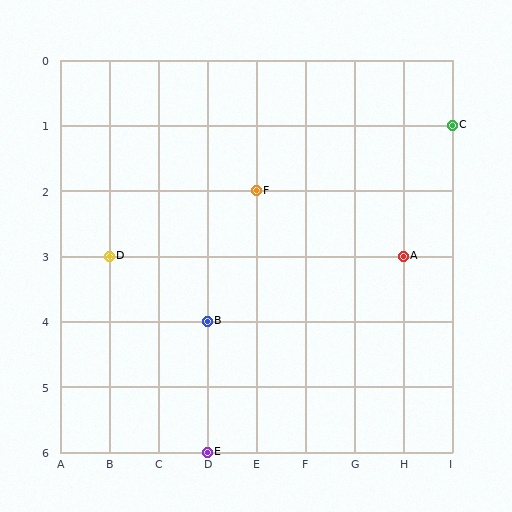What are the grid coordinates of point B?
Point B is at grid coordinates (D, 4).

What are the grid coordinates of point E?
Point E is at grid coordinates (D, 6).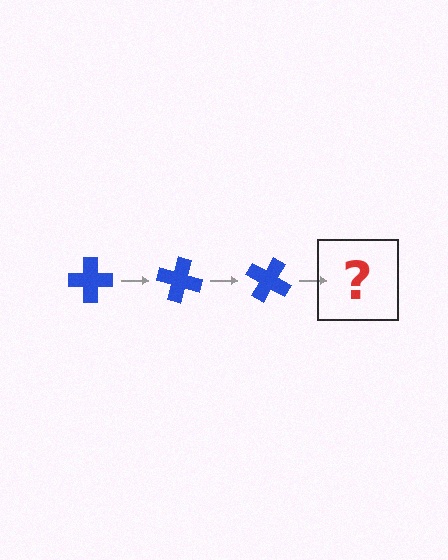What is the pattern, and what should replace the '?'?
The pattern is that the cross rotates 15 degrees each step. The '?' should be a blue cross rotated 45 degrees.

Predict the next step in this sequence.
The next step is a blue cross rotated 45 degrees.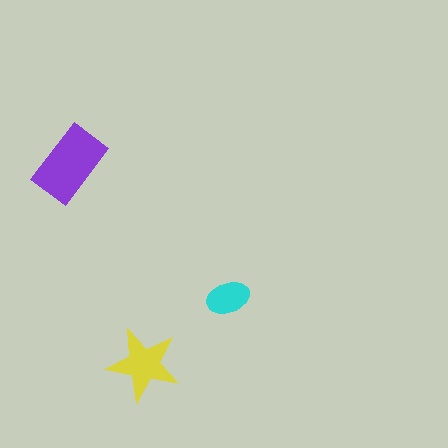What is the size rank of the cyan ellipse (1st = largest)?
3rd.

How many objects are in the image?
There are 3 objects in the image.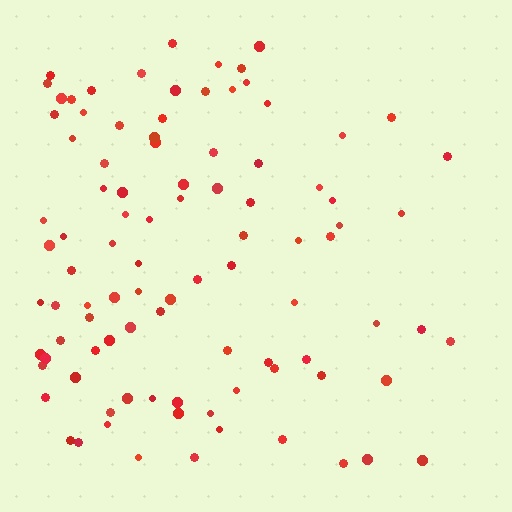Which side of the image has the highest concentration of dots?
The left.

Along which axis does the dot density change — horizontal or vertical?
Horizontal.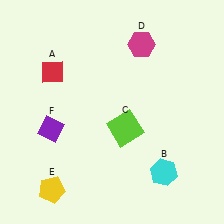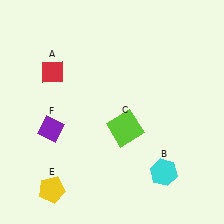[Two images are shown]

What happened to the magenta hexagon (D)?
The magenta hexagon (D) was removed in Image 2. It was in the top-right area of Image 1.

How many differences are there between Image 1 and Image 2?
There is 1 difference between the two images.